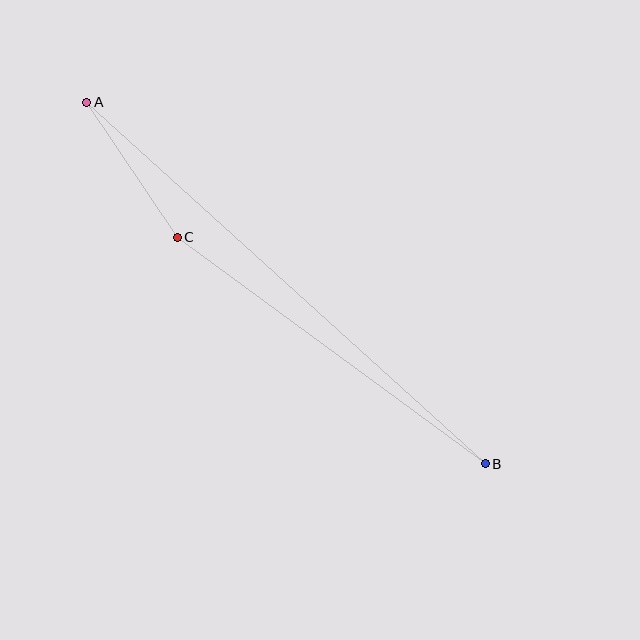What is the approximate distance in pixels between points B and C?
The distance between B and C is approximately 382 pixels.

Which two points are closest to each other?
Points A and C are closest to each other.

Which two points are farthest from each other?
Points A and B are farthest from each other.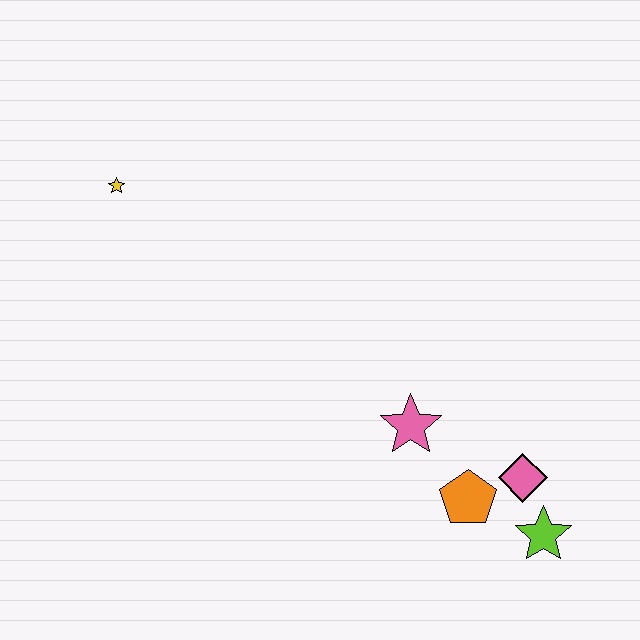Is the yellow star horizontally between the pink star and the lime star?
No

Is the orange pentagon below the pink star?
Yes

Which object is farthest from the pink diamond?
The yellow star is farthest from the pink diamond.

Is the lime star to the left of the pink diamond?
No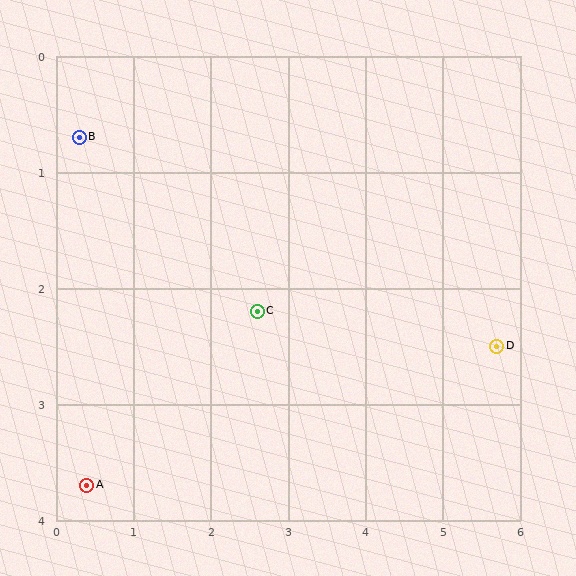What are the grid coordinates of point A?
Point A is at approximately (0.4, 3.7).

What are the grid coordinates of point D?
Point D is at approximately (5.7, 2.5).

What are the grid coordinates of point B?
Point B is at approximately (0.3, 0.7).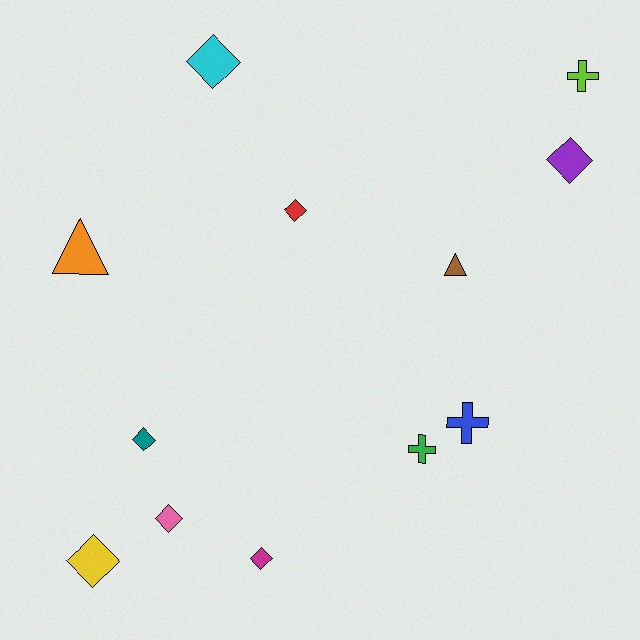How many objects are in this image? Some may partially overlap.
There are 12 objects.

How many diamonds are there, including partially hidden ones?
There are 7 diamonds.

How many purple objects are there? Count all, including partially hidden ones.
There is 1 purple object.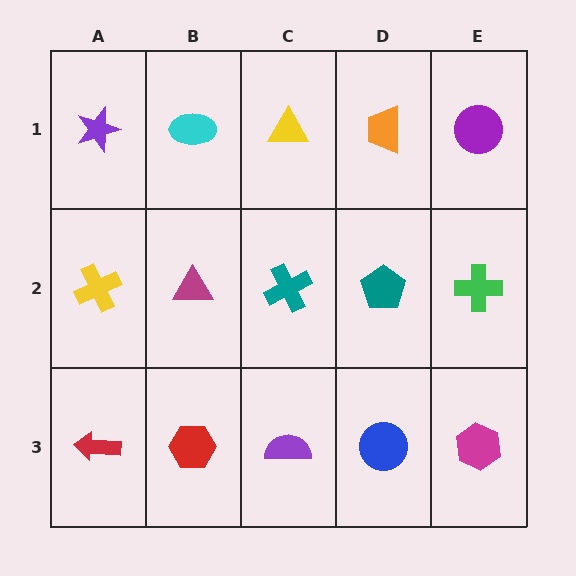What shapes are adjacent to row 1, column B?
A magenta triangle (row 2, column B), a purple star (row 1, column A), a yellow triangle (row 1, column C).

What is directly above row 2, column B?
A cyan ellipse.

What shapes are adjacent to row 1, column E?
A green cross (row 2, column E), an orange trapezoid (row 1, column D).